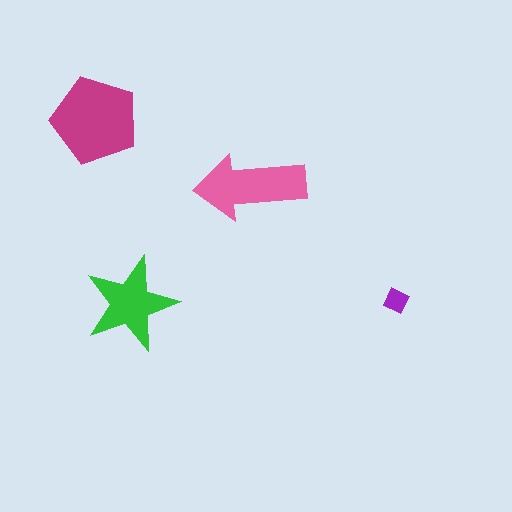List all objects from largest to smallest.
The magenta pentagon, the pink arrow, the green star, the purple diamond.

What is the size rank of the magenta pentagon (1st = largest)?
1st.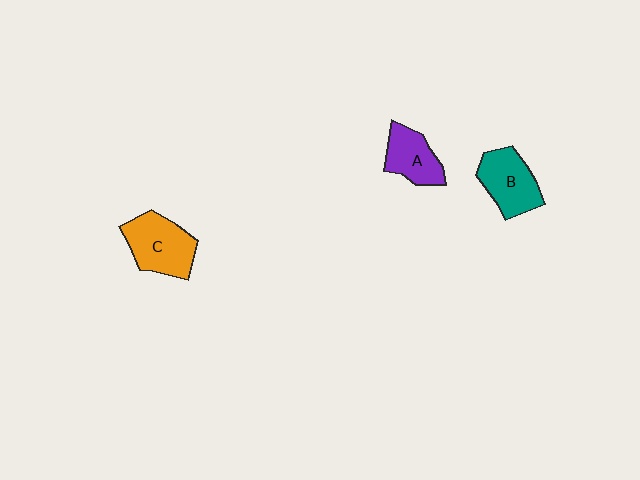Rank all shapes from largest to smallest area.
From largest to smallest: C (orange), B (teal), A (purple).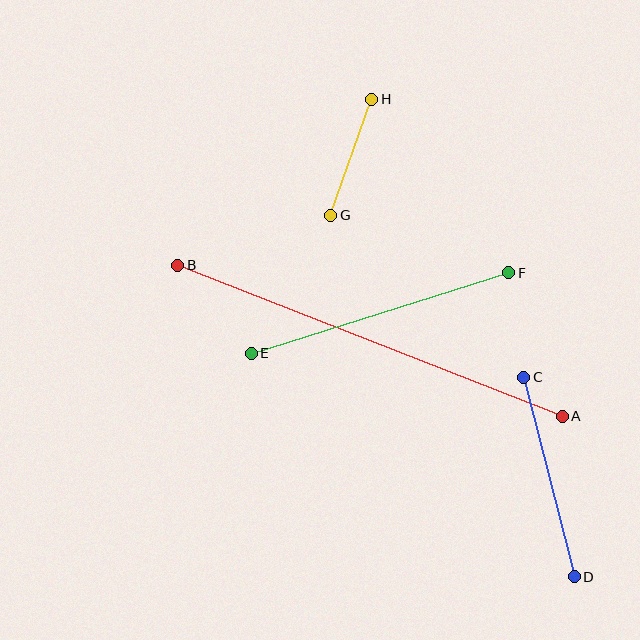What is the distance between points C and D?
The distance is approximately 206 pixels.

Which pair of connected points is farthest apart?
Points A and B are farthest apart.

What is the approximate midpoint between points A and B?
The midpoint is at approximately (370, 341) pixels.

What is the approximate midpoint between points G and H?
The midpoint is at approximately (351, 157) pixels.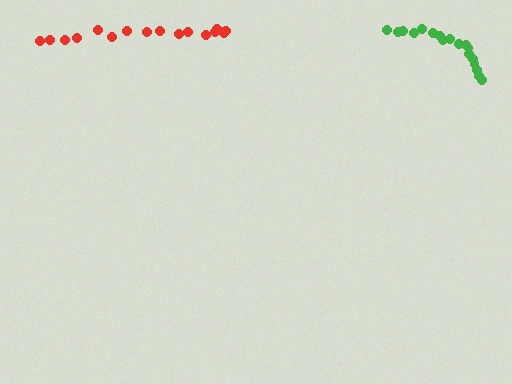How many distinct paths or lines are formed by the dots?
There are 2 distinct paths.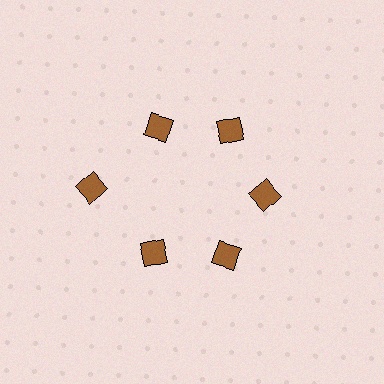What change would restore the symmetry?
The symmetry would be restored by moving it inward, back onto the ring so that all 6 diamonds sit at equal angles and equal distance from the center.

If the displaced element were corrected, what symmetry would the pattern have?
It would have 6-fold rotational symmetry — the pattern would map onto itself every 60 degrees.